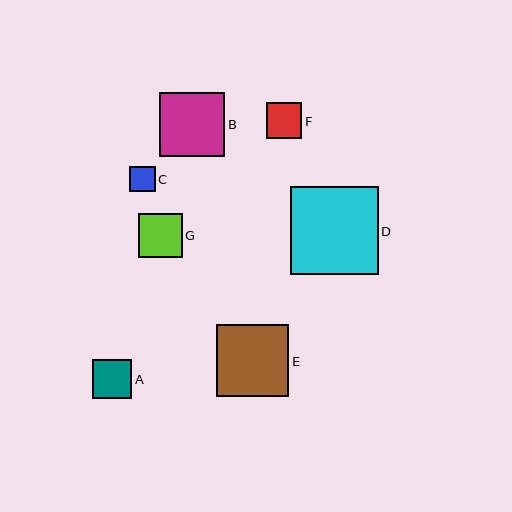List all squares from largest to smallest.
From largest to smallest: D, E, B, G, A, F, C.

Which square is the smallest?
Square C is the smallest with a size of approximately 26 pixels.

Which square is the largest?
Square D is the largest with a size of approximately 88 pixels.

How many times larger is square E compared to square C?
Square E is approximately 2.8 times the size of square C.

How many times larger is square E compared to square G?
Square E is approximately 1.6 times the size of square G.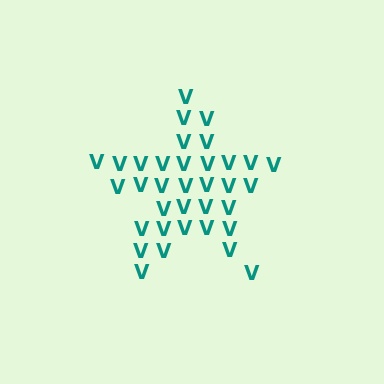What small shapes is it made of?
It is made of small letter V's.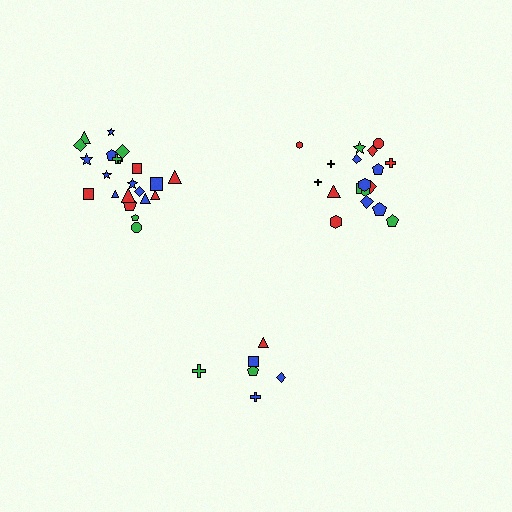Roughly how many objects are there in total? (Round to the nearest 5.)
Roughly 45 objects in total.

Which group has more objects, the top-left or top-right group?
The top-left group.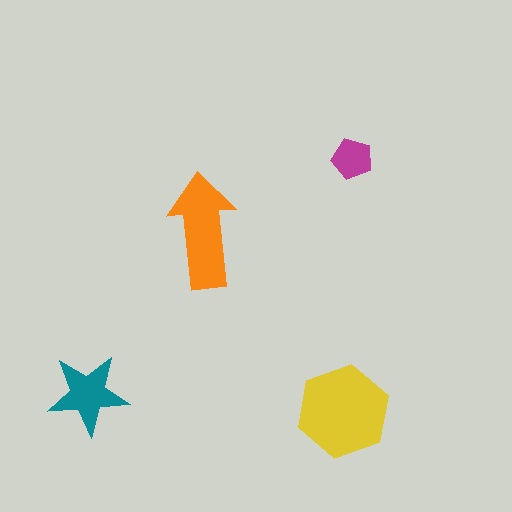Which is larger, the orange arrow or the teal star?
The orange arrow.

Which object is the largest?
The yellow hexagon.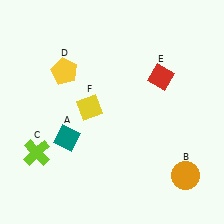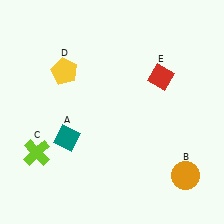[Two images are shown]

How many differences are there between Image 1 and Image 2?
There is 1 difference between the two images.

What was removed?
The yellow diamond (F) was removed in Image 2.